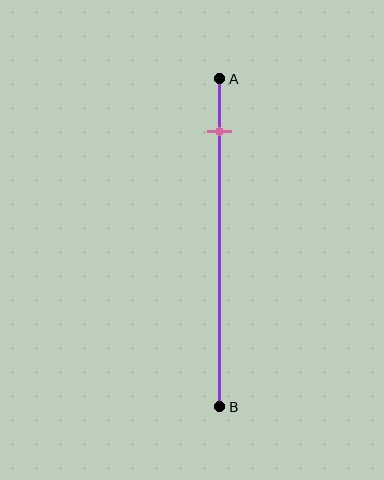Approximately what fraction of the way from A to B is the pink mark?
The pink mark is approximately 15% of the way from A to B.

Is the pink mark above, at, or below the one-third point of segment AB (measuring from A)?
The pink mark is above the one-third point of segment AB.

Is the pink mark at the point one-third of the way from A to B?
No, the mark is at about 15% from A, not at the 33% one-third point.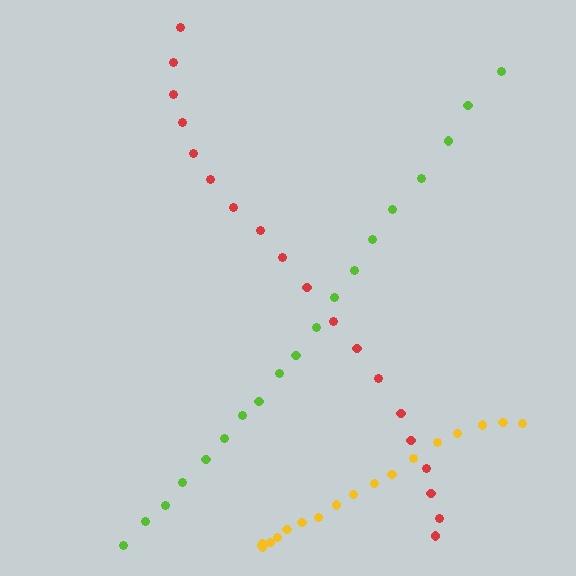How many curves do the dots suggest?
There are 3 distinct paths.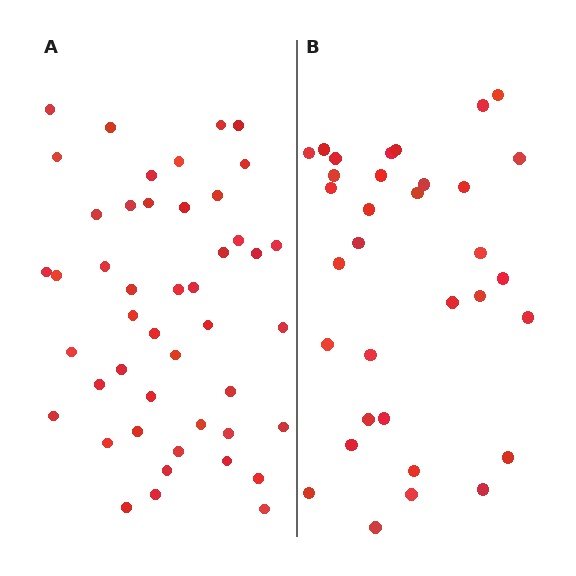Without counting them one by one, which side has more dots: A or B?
Region A (the left region) has more dots.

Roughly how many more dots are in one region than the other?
Region A has approximately 15 more dots than region B.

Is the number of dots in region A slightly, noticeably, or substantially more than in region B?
Region A has noticeably more, but not dramatically so. The ratio is roughly 1.4 to 1.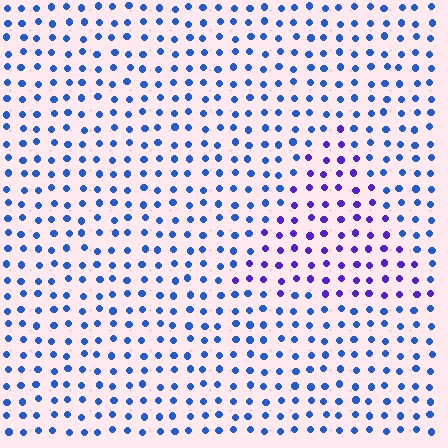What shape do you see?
I see a triangle.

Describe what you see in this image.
The image is filled with small blue elements in a uniform arrangement. A triangle-shaped region is visible where the elements are tinted to a slightly different hue, forming a subtle color boundary.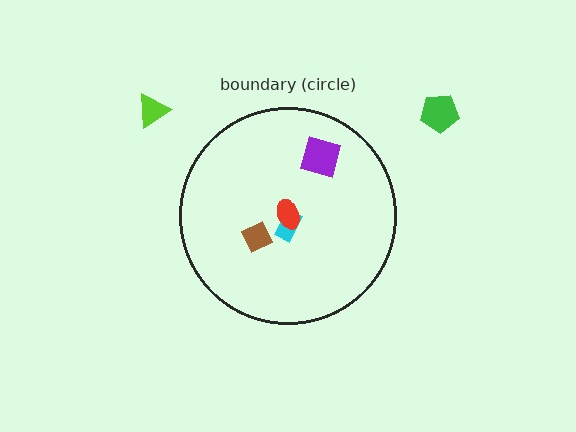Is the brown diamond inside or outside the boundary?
Inside.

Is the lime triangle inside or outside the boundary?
Outside.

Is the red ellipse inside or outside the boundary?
Inside.